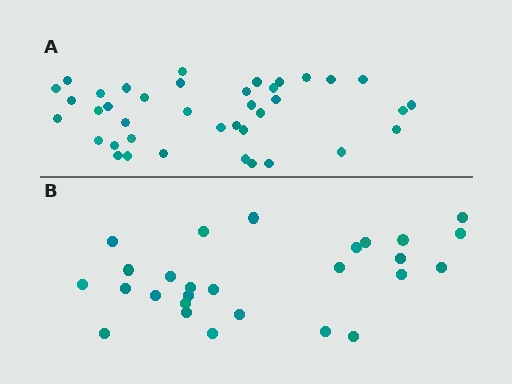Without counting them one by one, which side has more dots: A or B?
Region A (the top region) has more dots.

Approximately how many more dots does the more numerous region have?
Region A has roughly 12 or so more dots than region B.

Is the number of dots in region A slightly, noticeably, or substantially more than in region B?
Region A has noticeably more, but not dramatically so. The ratio is roughly 1.4 to 1.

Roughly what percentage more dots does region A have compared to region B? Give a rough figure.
About 45% more.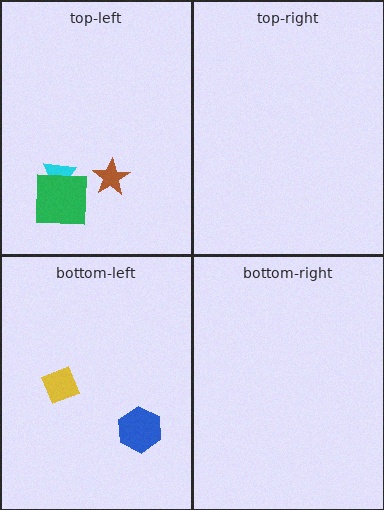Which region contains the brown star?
The top-left region.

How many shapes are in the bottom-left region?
2.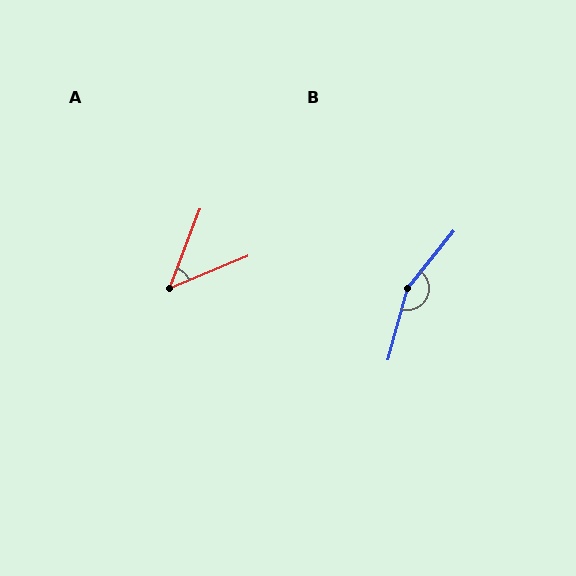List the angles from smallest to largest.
A (46°), B (156°).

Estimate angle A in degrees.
Approximately 46 degrees.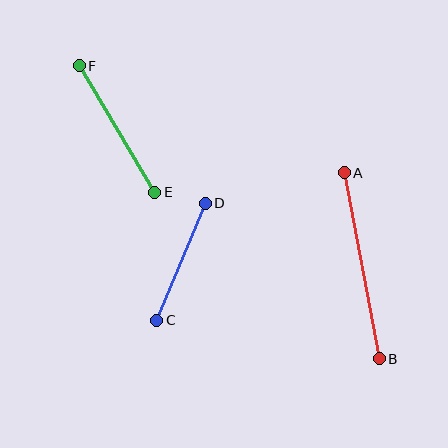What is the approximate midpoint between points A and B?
The midpoint is at approximately (362, 266) pixels.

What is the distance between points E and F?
The distance is approximately 147 pixels.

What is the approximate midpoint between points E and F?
The midpoint is at approximately (117, 129) pixels.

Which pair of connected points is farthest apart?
Points A and B are farthest apart.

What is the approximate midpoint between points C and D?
The midpoint is at approximately (181, 262) pixels.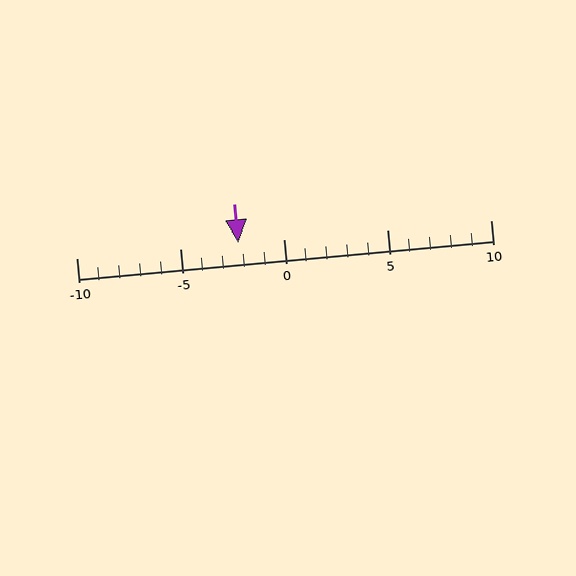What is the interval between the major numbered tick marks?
The major tick marks are spaced 5 units apart.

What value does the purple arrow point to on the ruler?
The purple arrow points to approximately -2.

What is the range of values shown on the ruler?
The ruler shows values from -10 to 10.